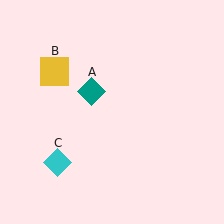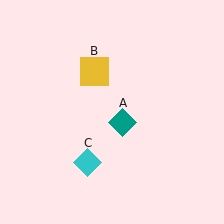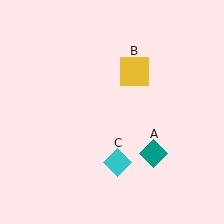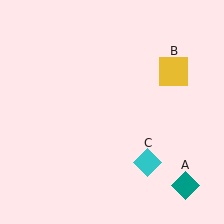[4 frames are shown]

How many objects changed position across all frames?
3 objects changed position: teal diamond (object A), yellow square (object B), cyan diamond (object C).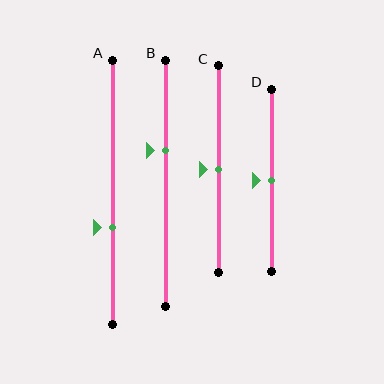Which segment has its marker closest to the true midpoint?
Segment C has its marker closest to the true midpoint.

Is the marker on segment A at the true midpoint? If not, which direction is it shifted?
No, the marker on segment A is shifted downward by about 13% of the segment length.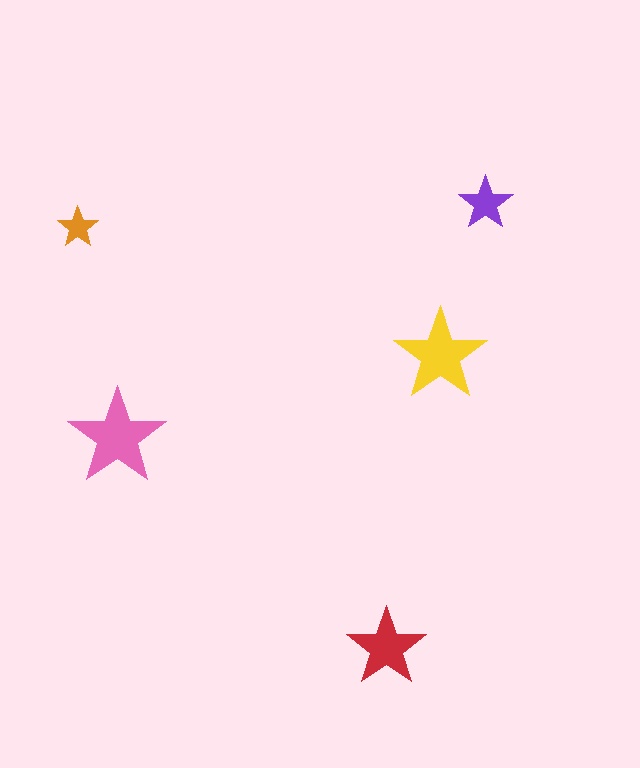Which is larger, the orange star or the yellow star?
The yellow one.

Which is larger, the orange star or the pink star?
The pink one.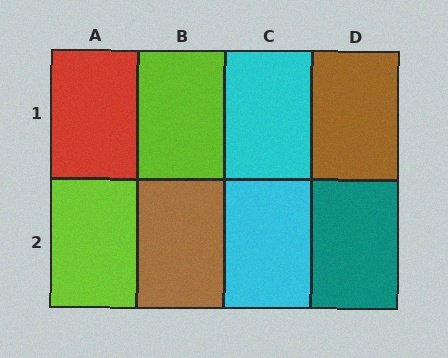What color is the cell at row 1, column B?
Lime.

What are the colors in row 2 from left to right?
Lime, brown, cyan, teal.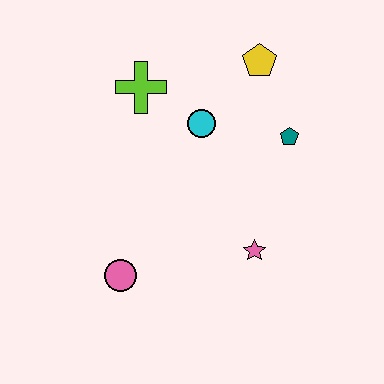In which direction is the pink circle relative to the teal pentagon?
The pink circle is to the left of the teal pentagon.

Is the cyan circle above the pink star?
Yes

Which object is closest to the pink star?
The teal pentagon is closest to the pink star.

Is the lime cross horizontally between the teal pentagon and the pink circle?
Yes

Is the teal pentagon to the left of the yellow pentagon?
No